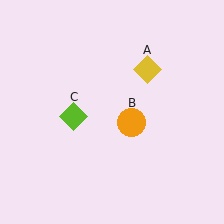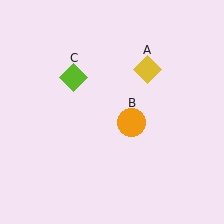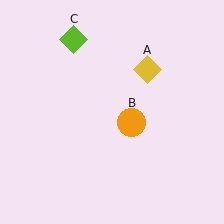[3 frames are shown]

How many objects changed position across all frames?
1 object changed position: lime diamond (object C).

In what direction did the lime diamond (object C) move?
The lime diamond (object C) moved up.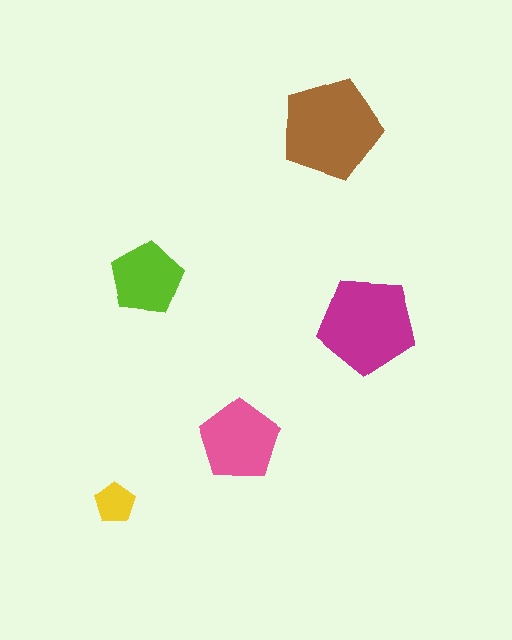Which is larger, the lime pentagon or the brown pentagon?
The brown one.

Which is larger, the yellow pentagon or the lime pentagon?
The lime one.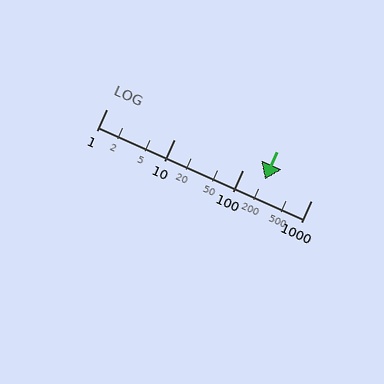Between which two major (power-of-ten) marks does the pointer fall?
The pointer is between 100 and 1000.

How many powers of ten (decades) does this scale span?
The scale spans 3 decades, from 1 to 1000.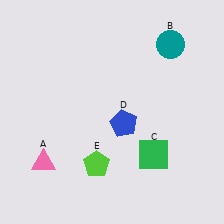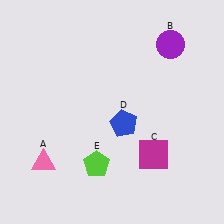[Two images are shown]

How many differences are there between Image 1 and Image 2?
There are 2 differences between the two images.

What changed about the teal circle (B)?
In Image 1, B is teal. In Image 2, it changed to purple.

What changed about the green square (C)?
In Image 1, C is green. In Image 2, it changed to magenta.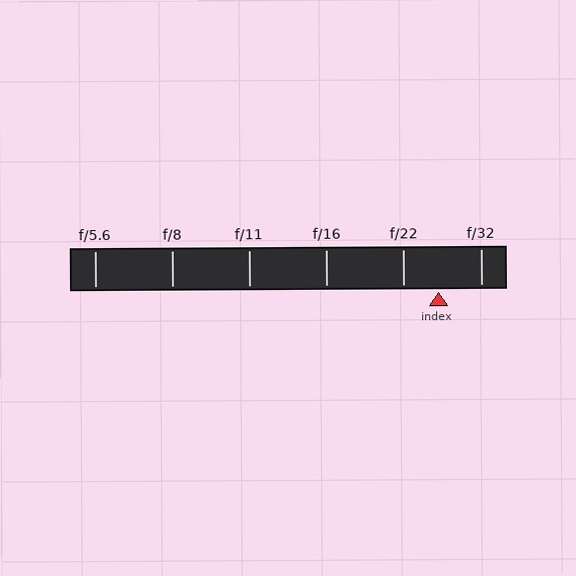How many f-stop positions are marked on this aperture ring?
There are 6 f-stop positions marked.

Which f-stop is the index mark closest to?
The index mark is closest to f/22.